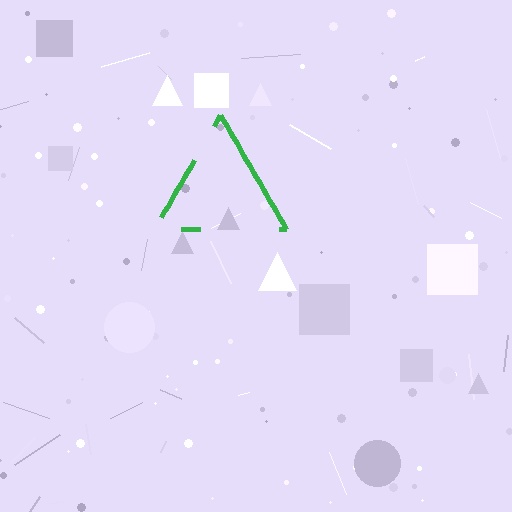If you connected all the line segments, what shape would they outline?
They would outline a triangle.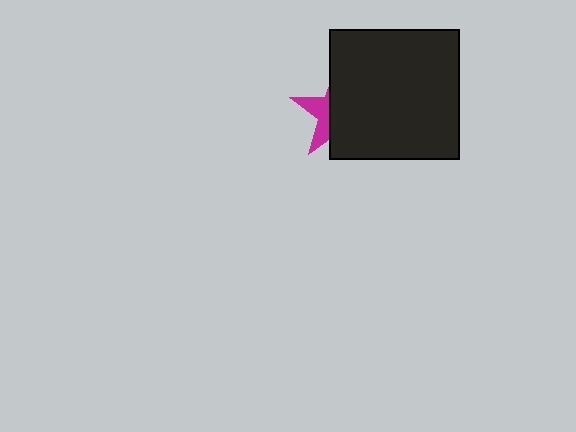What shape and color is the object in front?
The object in front is a black square.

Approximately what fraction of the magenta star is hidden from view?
Roughly 67% of the magenta star is hidden behind the black square.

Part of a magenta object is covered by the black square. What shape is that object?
It is a star.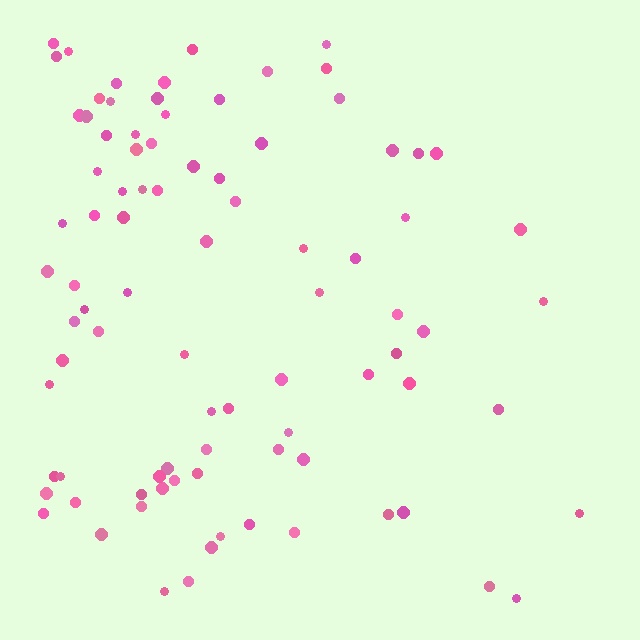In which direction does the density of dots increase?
From right to left, with the left side densest.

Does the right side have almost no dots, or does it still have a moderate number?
Still a moderate number, just noticeably fewer than the left.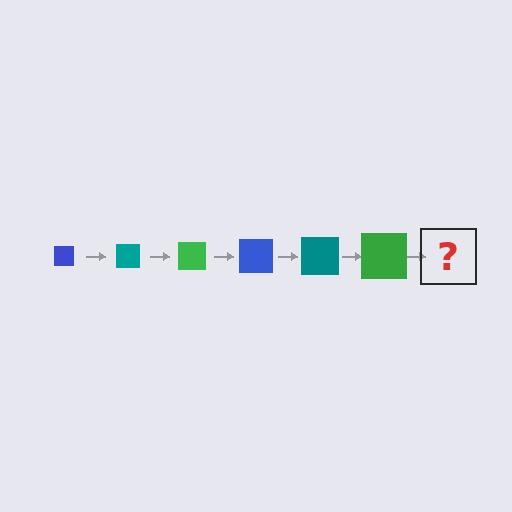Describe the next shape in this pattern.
It should be a blue square, larger than the previous one.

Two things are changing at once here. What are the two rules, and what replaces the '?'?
The two rules are that the square grows larger each step and the color cycles through blue, teal, and green. The '?' should be a blue square, larger than the previous one.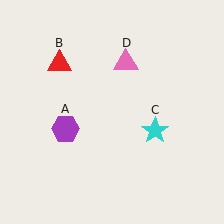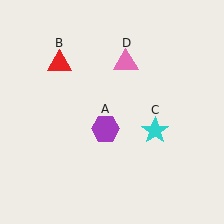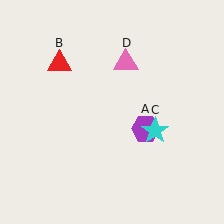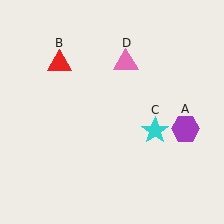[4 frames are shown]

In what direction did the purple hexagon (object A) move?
The purple hexagon (object A) moved right.